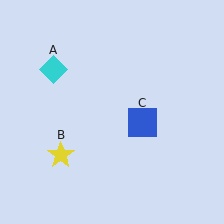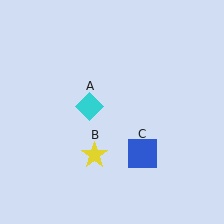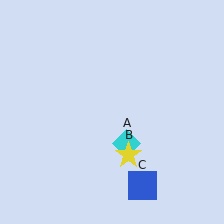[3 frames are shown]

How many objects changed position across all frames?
3 objects changed position: cyan diamond (object A), yellow star (object B), blue square (object C).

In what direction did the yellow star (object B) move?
The yellow star (object B) moved right.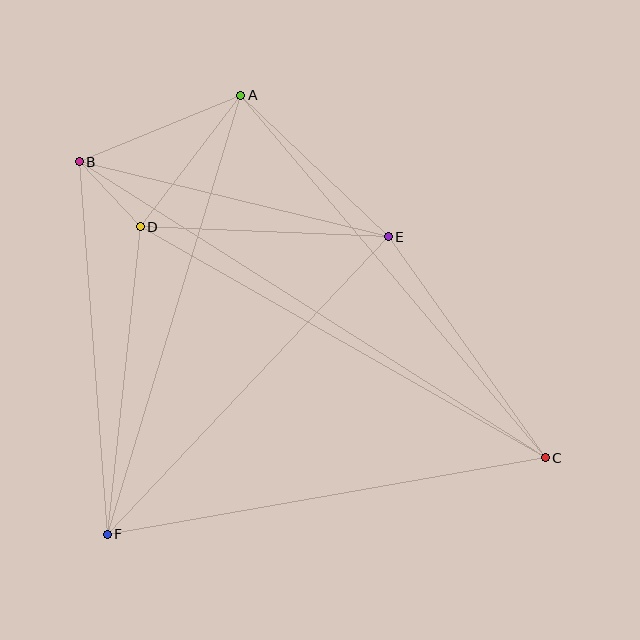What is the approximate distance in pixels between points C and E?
The distance between C and E is approximately 271 pixels.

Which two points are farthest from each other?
Points B and C are farthest from each other.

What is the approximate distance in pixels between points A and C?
The distance between A and C is approximately 473 pixels.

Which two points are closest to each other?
Points B and D are closest to each other.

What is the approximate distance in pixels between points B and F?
The distance between B and F is approximately 374 pixels.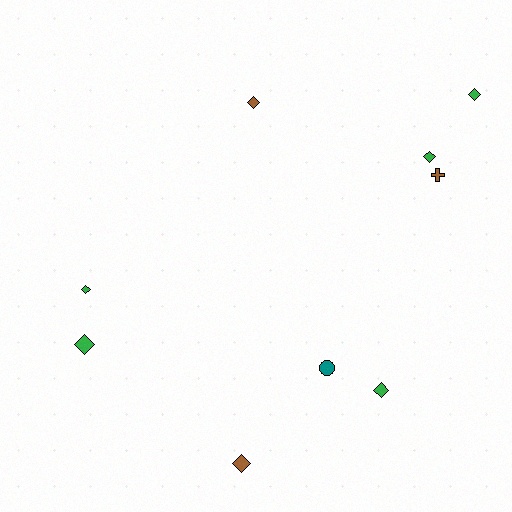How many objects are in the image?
There are 9 objects.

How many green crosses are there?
There are no green crosses.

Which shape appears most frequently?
Diamond, with 7 objects.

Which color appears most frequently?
Green, with 5 objects.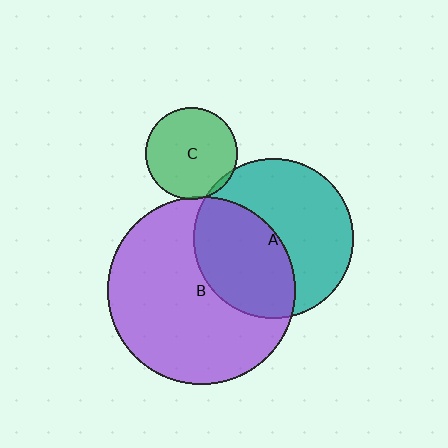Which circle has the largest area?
Circle B (purple).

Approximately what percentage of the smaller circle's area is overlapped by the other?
Approximately 45%.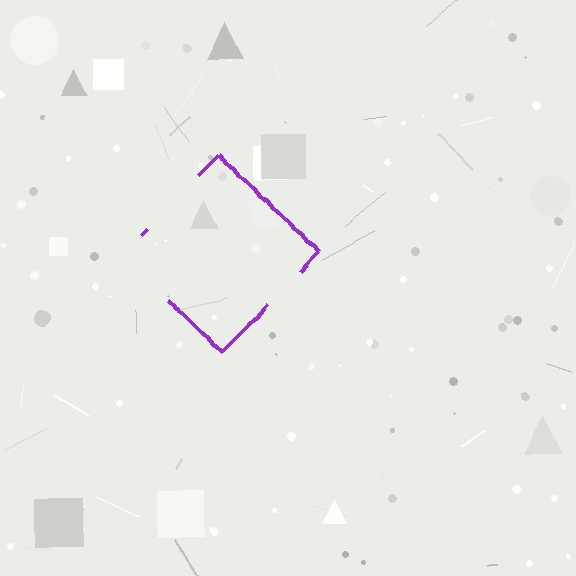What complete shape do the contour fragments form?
The contour fragments form a diamond.